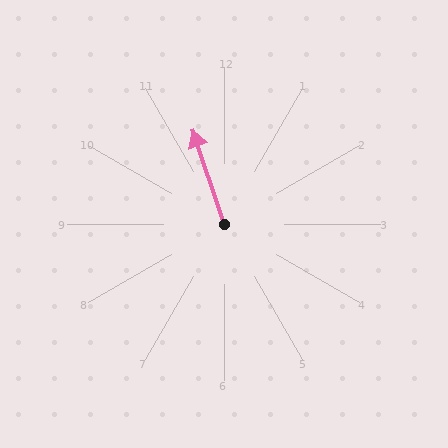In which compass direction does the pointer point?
North.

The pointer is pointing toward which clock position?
Roughly 11 o'clock.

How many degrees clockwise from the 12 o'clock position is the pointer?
Approximately 342 degrees.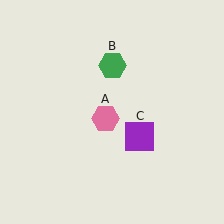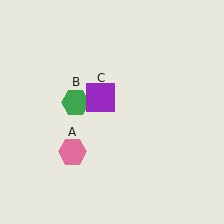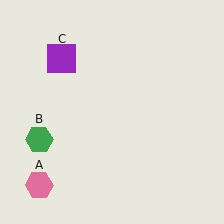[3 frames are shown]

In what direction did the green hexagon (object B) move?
The green hexagon (object B) moved down and to the left.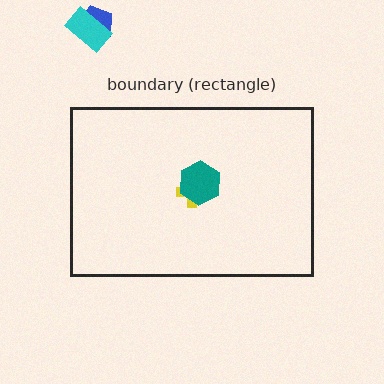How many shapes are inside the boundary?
2 inside, 2 outside.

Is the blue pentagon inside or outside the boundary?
Outside.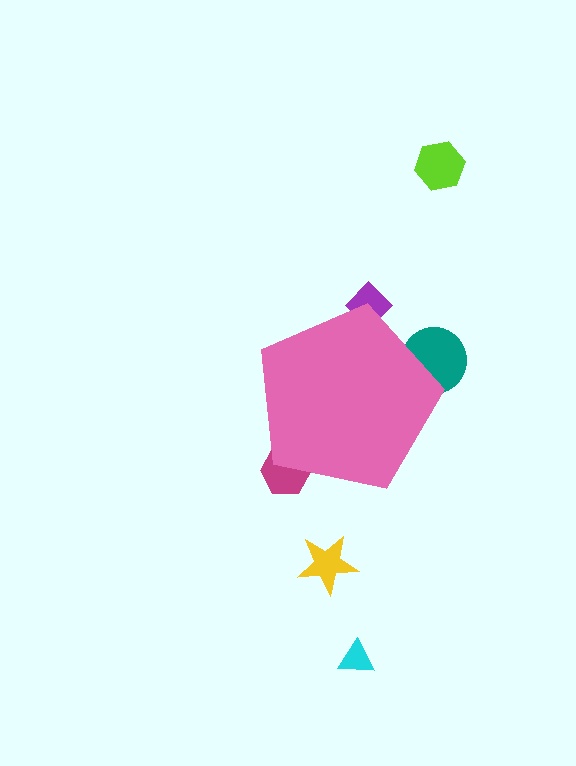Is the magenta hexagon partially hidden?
Yes, the magenta hexagon is partially hidden behind the pink pentagon.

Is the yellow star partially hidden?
No, the yellow star is fully visible.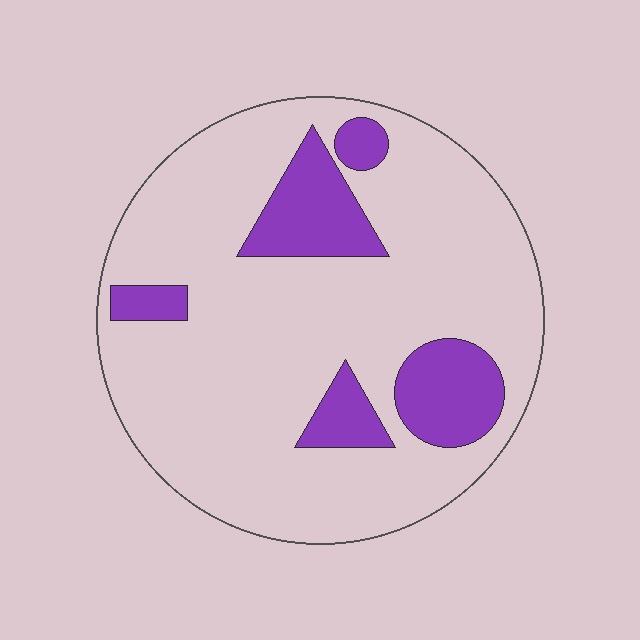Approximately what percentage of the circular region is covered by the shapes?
Approximately 20%.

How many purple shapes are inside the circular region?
5.